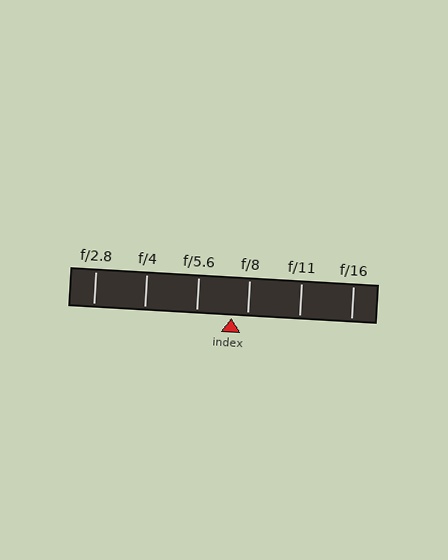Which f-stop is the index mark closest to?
The index mark is closest to f/8.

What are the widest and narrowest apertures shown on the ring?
The widest aperture shown is f/2.8 and the narrowest is f/16.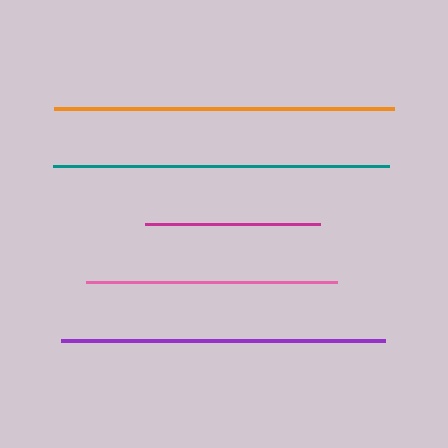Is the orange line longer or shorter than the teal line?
The orange line is longer than the teal line.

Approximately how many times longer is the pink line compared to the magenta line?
The pink line is approximately 1.4 times the length of the magenta line.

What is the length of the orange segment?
The orange segment is approximately 340 pixels long.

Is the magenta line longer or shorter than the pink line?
The pink line is longer than the magenta line.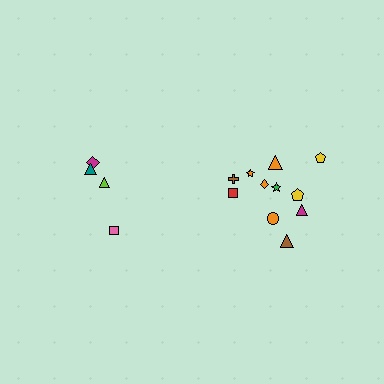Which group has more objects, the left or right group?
The right group.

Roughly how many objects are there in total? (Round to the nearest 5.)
Roughly 15 objects in total.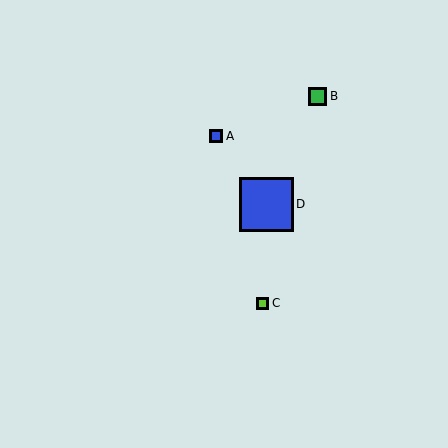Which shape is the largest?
The blue square (labeled D) is the largest.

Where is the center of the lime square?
The center of the lime square is at (263, 303).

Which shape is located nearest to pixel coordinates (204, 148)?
The blue square (labeled A) at (216, 136) is nearest to that location.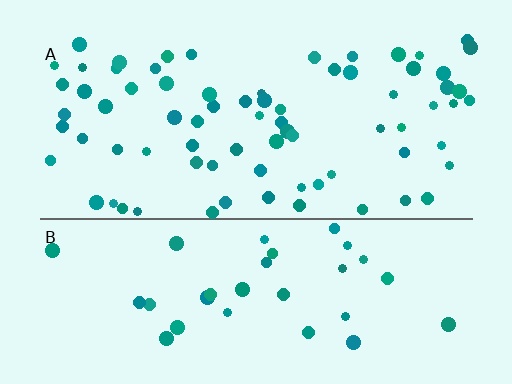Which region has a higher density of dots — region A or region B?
A (the top).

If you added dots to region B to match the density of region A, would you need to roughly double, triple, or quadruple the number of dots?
Approximately double.